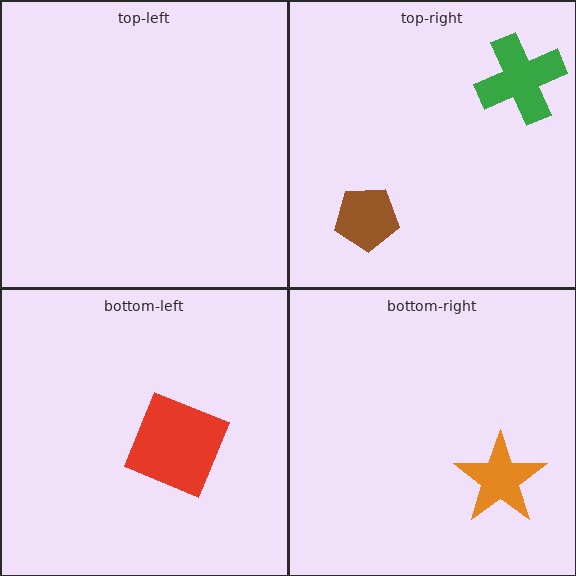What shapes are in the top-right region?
The green cross, the brown pentagon.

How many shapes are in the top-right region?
2.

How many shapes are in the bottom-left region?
1.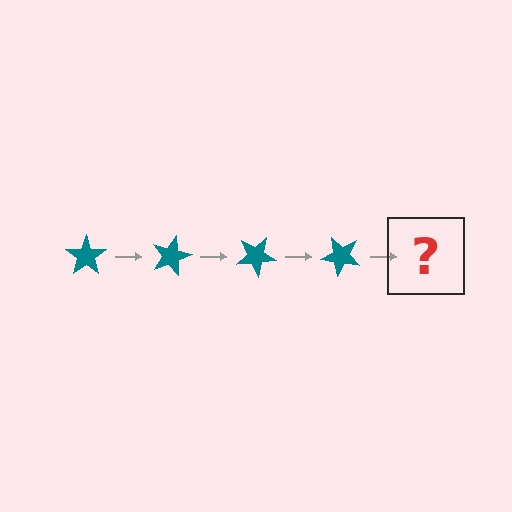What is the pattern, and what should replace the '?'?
The pattern is that the star rotates 15 degrees each step. The '?' should be a teal star rotated 60 degrees.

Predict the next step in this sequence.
The next step is a teal star rotated 60 degrees.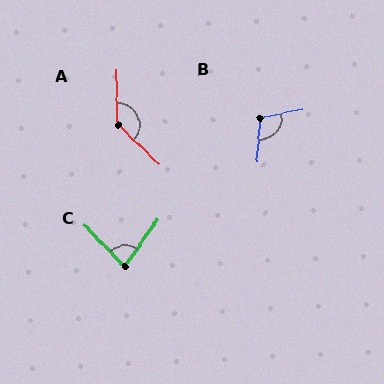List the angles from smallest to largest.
C (78°), B (107°), A (134°).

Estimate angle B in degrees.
Approximately 107 degrees.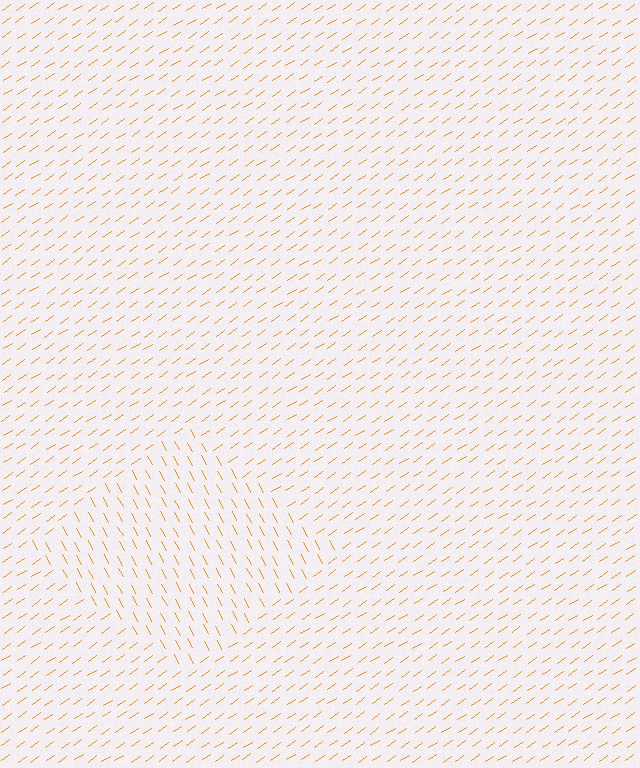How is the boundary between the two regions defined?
The boundary is defined purely by a change in line orientation (approximately 84 degrees difference). All lines are the same color and thickness.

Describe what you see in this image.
The image is filled with small orange line segments. A diamond region in the image has lines oriented differently from the surrounding lines, creating a visible texture boundary.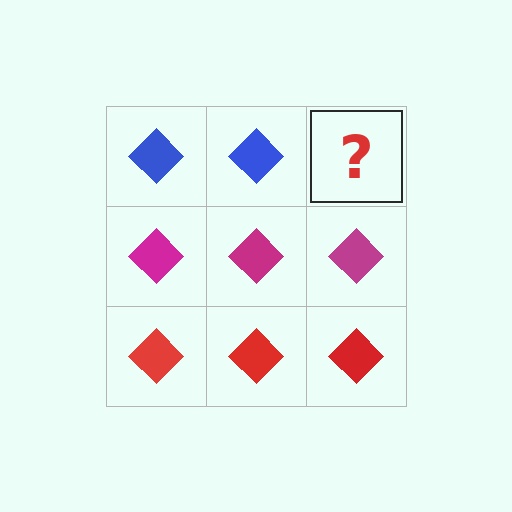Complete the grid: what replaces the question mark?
The question mark should be replaced with a blue diamond.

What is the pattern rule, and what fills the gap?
The rule is that each row has a consistent color. The gap should be filled with a blue diamond.